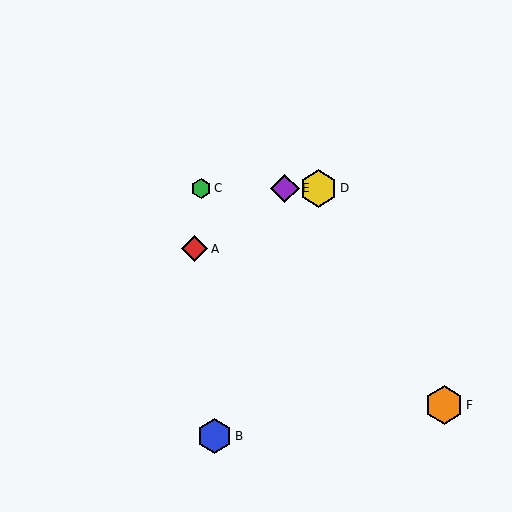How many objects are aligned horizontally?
3 objects (C, D, E) are aligned horizontally.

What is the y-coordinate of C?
Object C is at y≈188.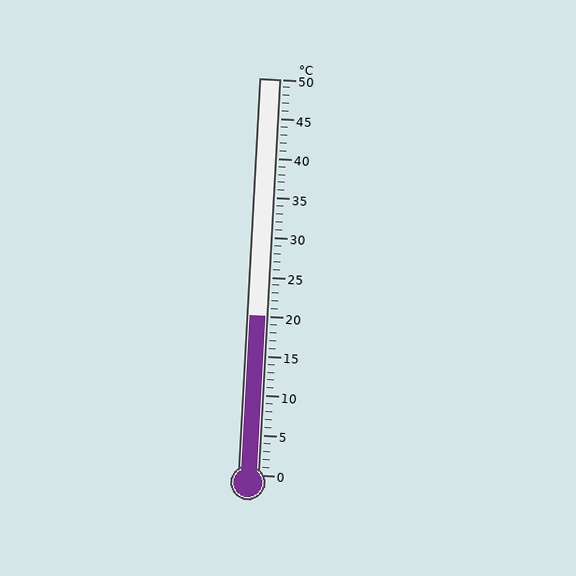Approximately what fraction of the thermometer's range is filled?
The thermometer is filled to approximately 40% of its range.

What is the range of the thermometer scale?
The thermometer scale ranges from 0°C to 50°C.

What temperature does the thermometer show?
The thermometer shows approximately 20°C.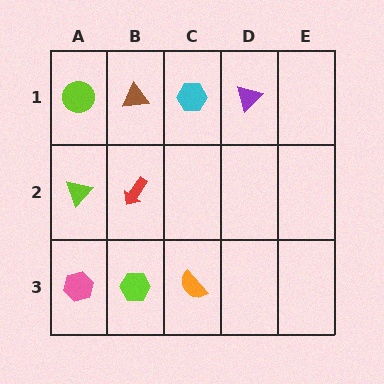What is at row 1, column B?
A brown triangle.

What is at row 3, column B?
A lime hexagon.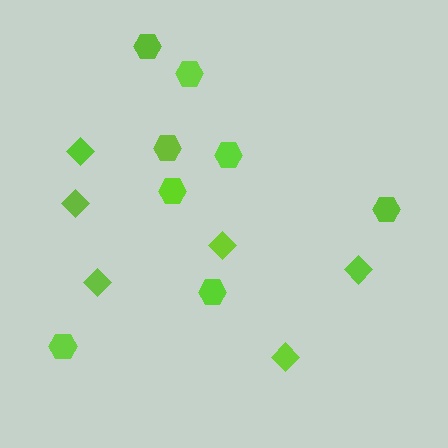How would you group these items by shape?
There are 2 groups: one group of diamonds (6) and one group of hexagons (8).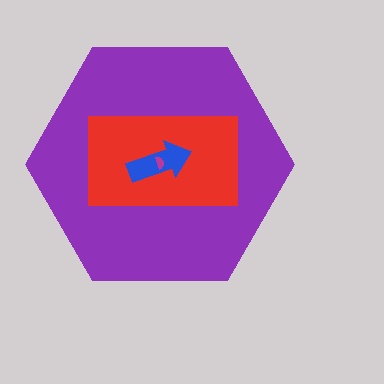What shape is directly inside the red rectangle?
The blue arrow.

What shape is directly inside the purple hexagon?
The red rectangle.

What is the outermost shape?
The purple hexagon.